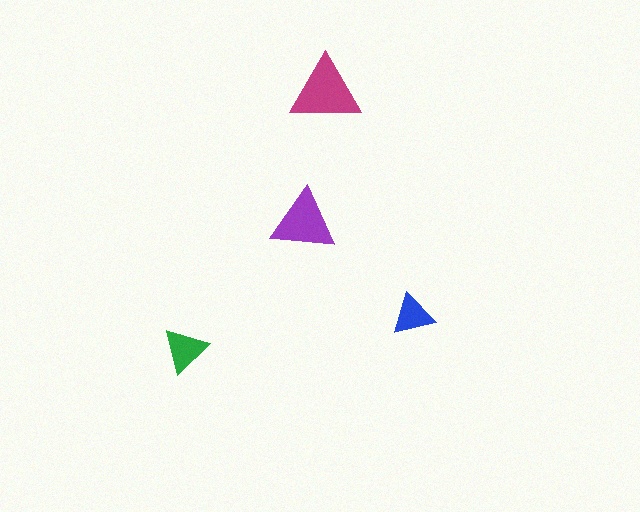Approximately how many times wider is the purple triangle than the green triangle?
About 1.5 times wider.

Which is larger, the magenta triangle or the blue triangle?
The magenta one.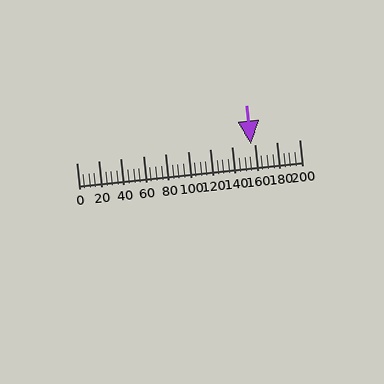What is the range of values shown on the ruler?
The ruler shows values from 0 to 200.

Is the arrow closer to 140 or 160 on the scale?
The arrow is closer to 160.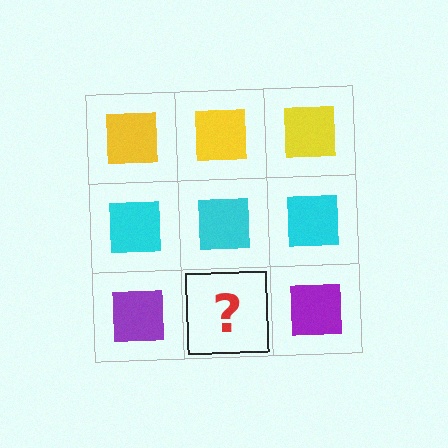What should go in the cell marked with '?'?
The missing cell should contain a purple square.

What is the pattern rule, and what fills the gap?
The rule is that each row has a consistent color. The gap should be filled with a purple square.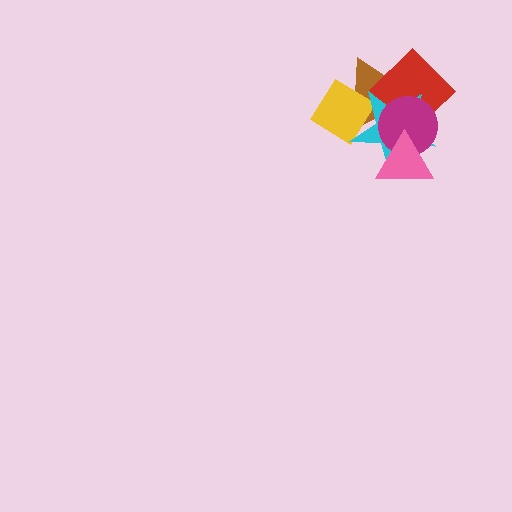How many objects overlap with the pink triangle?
2 objects overlap with the pink triangle.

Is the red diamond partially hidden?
Yes, it is partially covered by another shape.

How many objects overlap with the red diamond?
3 objects overlap with the red diamond.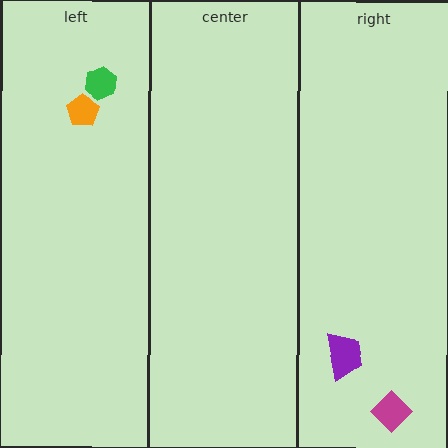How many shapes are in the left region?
2.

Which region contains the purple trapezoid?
The right region.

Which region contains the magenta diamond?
The right region.